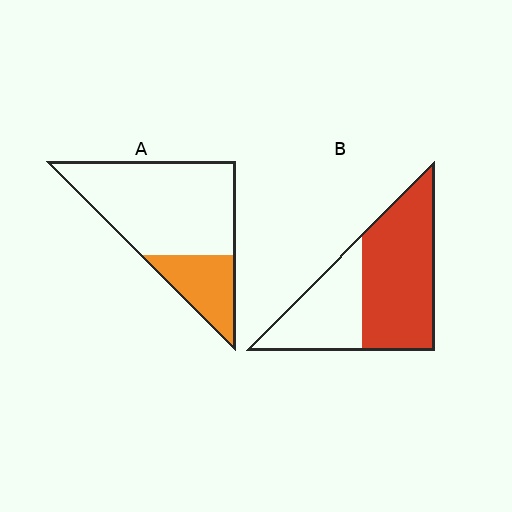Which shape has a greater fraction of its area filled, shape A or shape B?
Shape B.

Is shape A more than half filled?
No.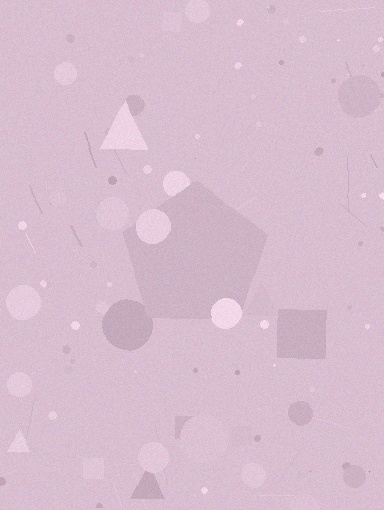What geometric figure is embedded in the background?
A pentagon is embedded in the background.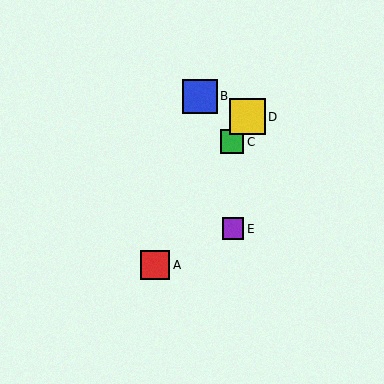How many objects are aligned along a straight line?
3 objects (A, C, D) are aligned along a straight line.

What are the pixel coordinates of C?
Object C is at (232, 142).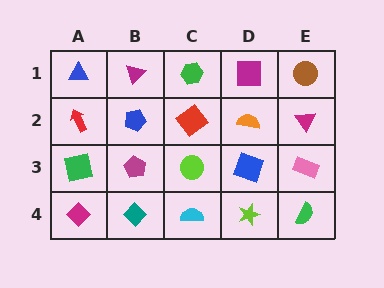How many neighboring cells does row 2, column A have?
3.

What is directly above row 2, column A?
A blue triangle.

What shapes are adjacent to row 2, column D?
A magenta square (row 1, column D), a blue square (row 3, column D), a red diamond (row 2, column C), a magenta triangle (row 2, column E).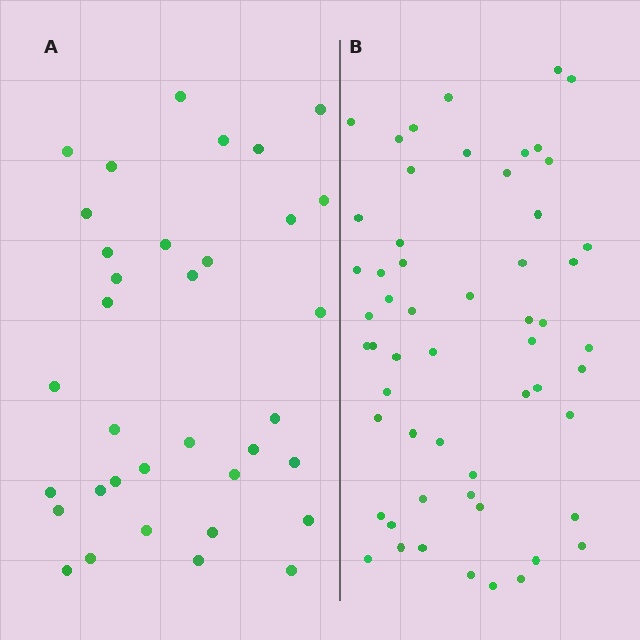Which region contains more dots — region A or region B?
Region B (the right region) has more dots.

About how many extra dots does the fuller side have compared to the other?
Region B has approximately 20 more dots than region A.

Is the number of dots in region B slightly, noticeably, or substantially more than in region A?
Region B has substantially more. The ratio is roughly 1.6 to 1.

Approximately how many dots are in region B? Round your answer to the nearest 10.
About 60 dots. (The exact count is 56, which rounds to 60.)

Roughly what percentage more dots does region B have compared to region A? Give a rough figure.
About 60% more.